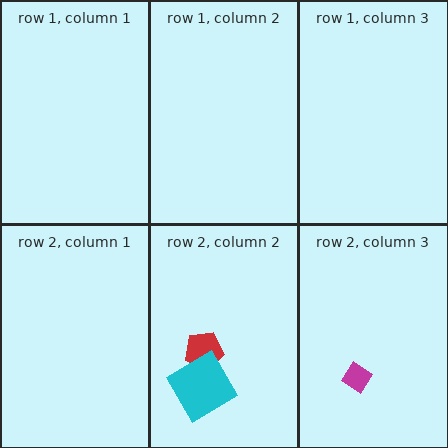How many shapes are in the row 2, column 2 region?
2.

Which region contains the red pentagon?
The row 2, column 2 region.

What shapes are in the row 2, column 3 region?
The magenta diamond.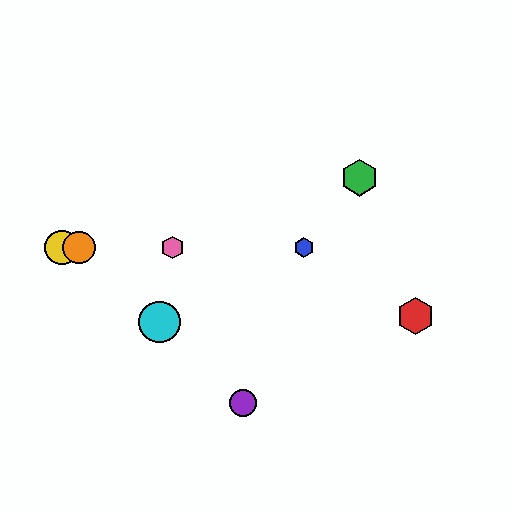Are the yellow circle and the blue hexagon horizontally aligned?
Yes, both are at y≈247.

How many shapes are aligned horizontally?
4 shapes (the blue hexagon, the yellow circle, the orange circle, the pink hexagon) are aligned horizontally.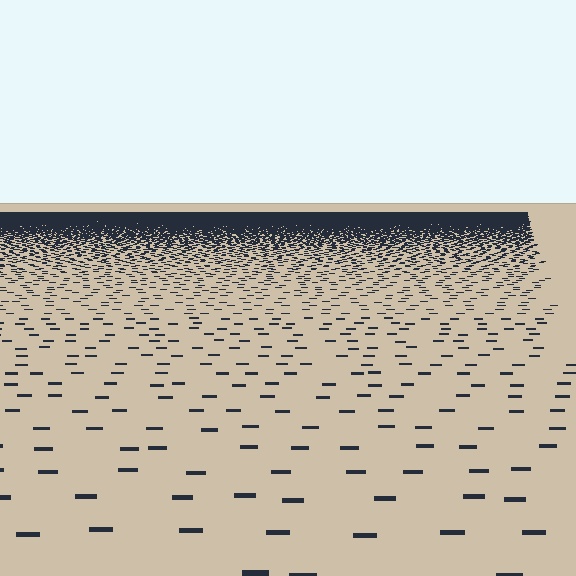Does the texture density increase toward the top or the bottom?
Density increases toward the top.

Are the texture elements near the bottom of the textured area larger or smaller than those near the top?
Larger. Near the bottom, elements are closer to the viewer and appear at a bigger on-screen size.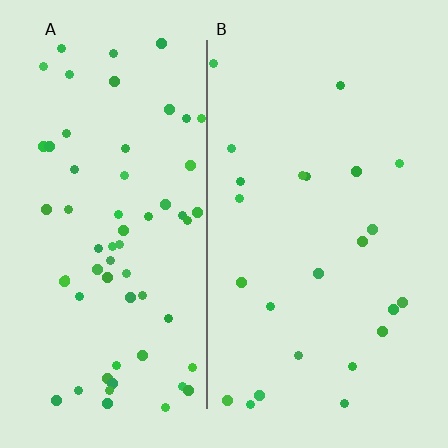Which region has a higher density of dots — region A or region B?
A (the left).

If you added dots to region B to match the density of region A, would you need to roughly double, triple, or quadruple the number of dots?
Approximately triple.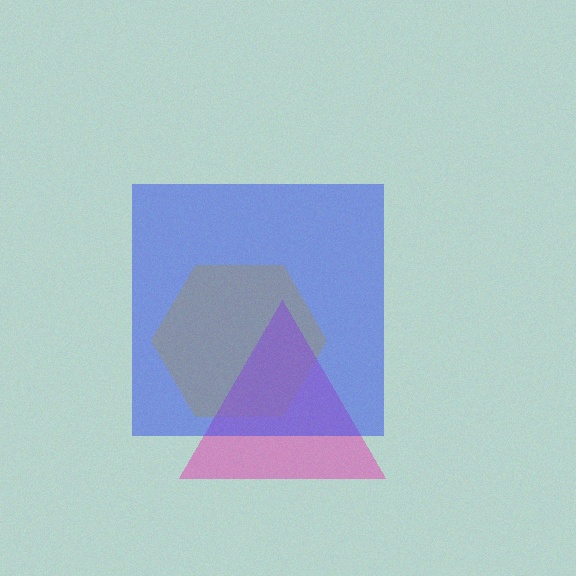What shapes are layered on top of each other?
The layered shapes are: a yellow hexagon, a pink triangle, a blue square.